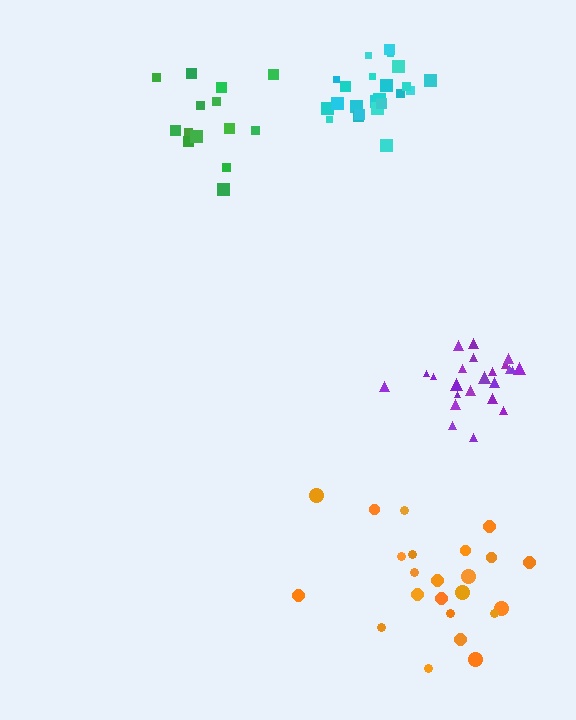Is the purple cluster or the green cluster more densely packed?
Purple.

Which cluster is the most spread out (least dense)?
Orange.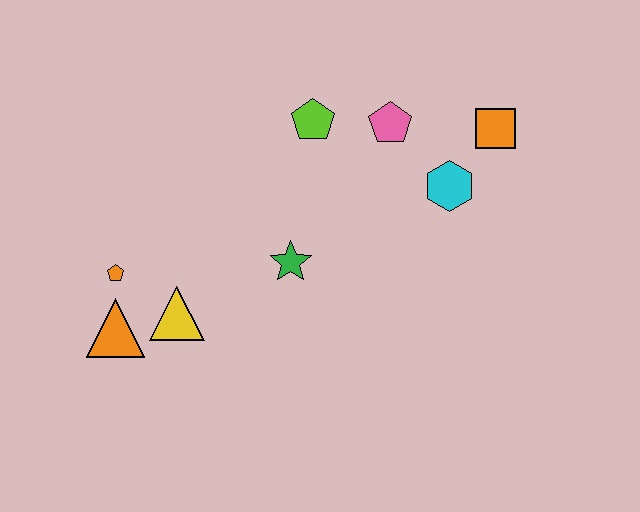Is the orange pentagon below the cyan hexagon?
Yes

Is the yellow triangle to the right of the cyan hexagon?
No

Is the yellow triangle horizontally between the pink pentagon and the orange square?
No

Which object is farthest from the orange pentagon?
The orange square is farthest from the orange pentagon.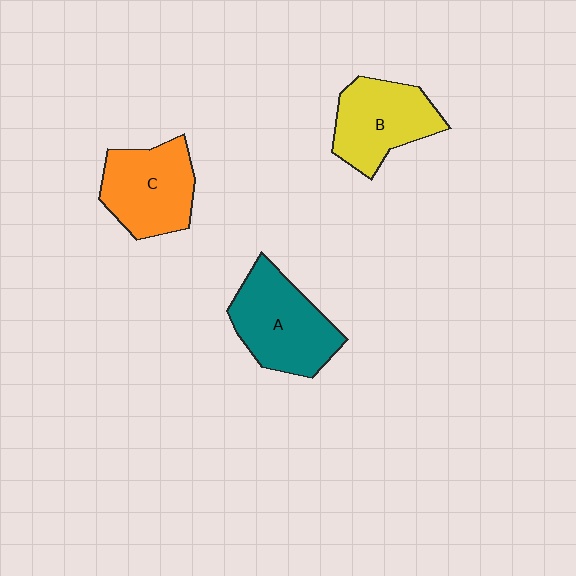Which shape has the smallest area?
Shape B (yellow).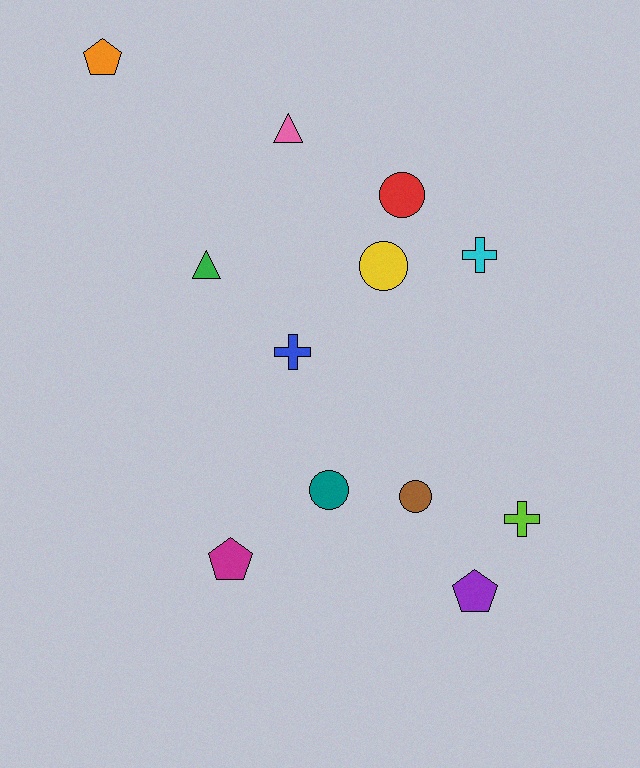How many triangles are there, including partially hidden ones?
There are 2 triangles.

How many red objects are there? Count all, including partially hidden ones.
There is 1 red object.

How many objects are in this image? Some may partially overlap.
There are 12 objects.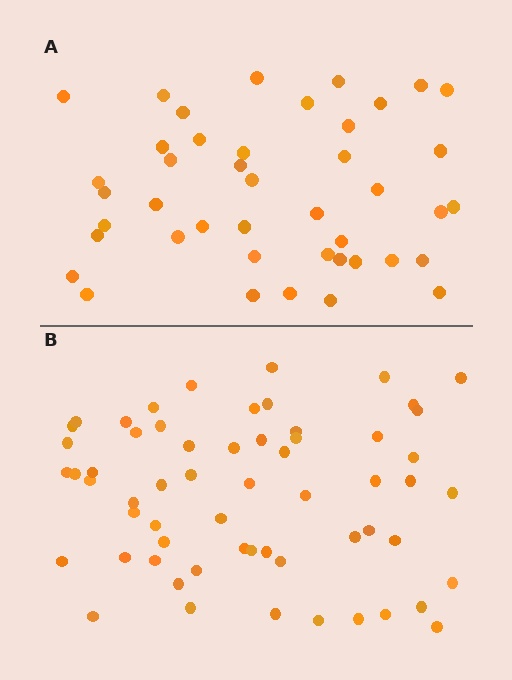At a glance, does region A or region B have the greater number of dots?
Region B (the bottom region) has more dots.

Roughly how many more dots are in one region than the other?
Region B has approximately 15 more dots than region A.